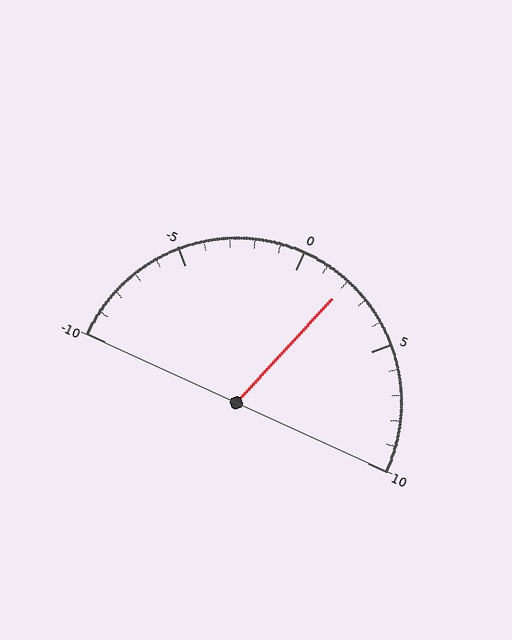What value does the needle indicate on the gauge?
The needle indicates approximately 2.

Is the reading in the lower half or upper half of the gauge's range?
The reading is in the upper half of the range (-10 to 10).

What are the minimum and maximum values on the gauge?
The gauge ranges from -10 to 10.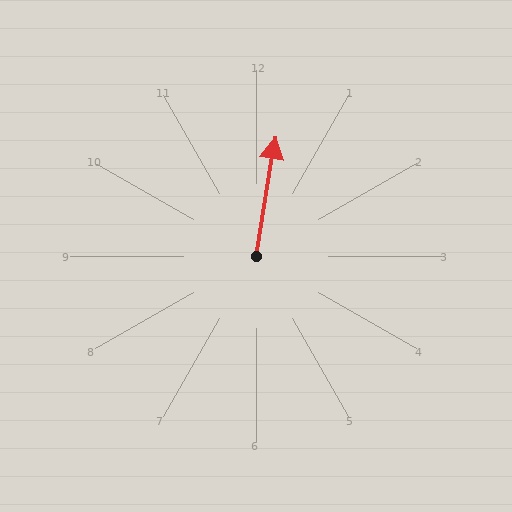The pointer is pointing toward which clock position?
Roughly 12 o'clock.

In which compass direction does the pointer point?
North.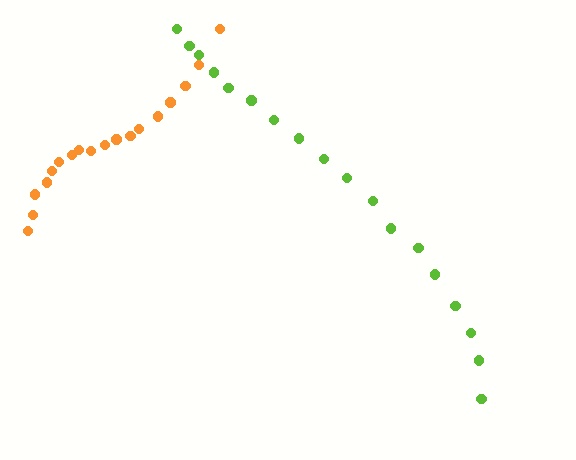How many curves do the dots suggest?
There are 2 distinct paths.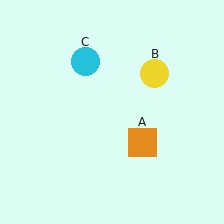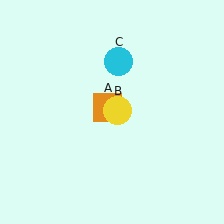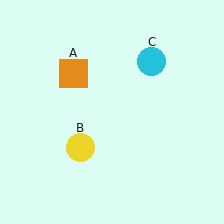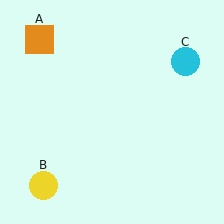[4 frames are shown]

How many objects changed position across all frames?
3 objects changed position: orange square (object A), yellow circle (object B), cyan circle (object C).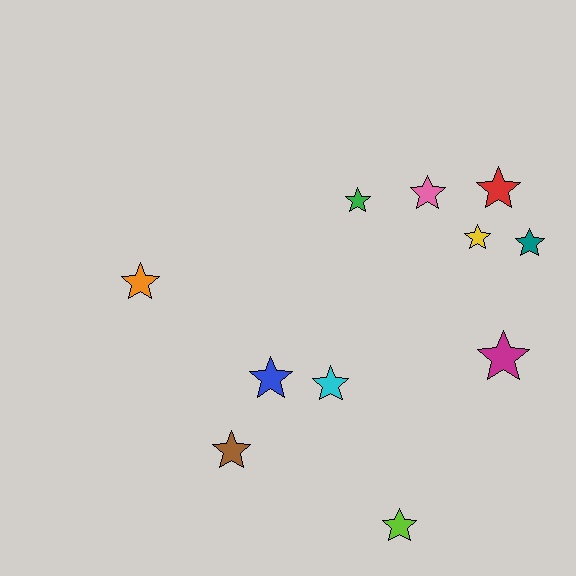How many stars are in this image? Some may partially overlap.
There are 11 stars.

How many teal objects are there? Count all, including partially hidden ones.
There is 1 teal object.